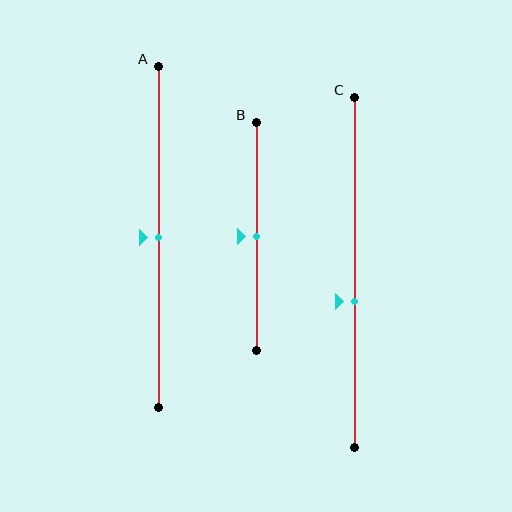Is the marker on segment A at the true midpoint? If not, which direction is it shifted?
Yes, the marker on segment A is at the true midpoint.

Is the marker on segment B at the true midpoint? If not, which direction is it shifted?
Yes, the marker on segment B is at the true midpoint.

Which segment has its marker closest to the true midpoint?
Segment A has its marker closest to the true midpoint.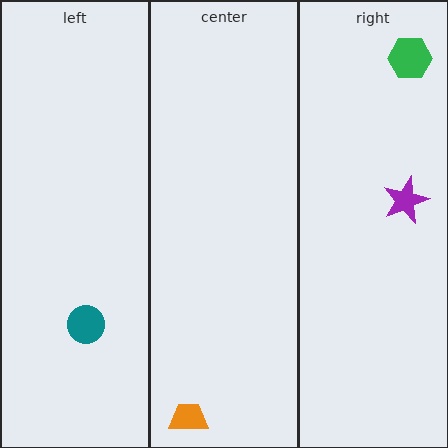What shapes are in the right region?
The green hexagon, the purple star.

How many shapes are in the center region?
1.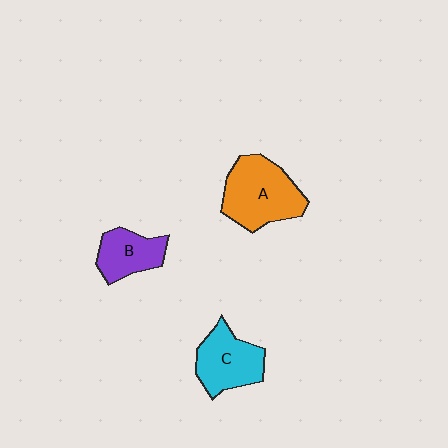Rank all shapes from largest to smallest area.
From largest to smallest: A (orange), C (cyan), B (purple).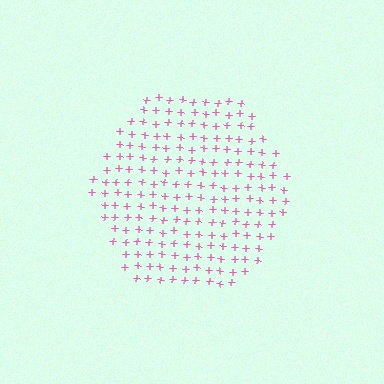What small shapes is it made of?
It is made of small plus signs.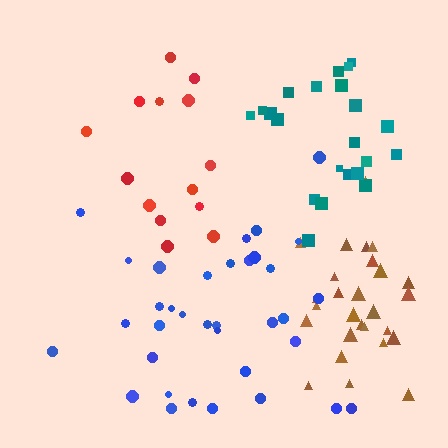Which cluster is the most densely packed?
Brown.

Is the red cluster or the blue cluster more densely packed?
Blue.